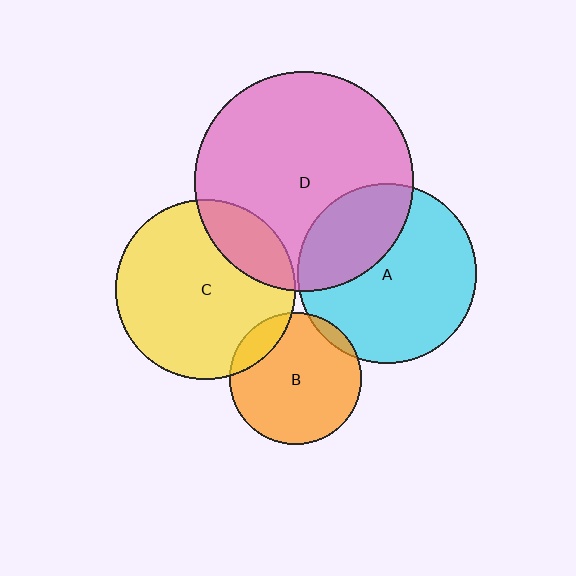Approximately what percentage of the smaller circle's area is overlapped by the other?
Approximately 30%.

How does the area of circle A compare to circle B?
Approximately 1.9 times.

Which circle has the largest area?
Circle D (pink).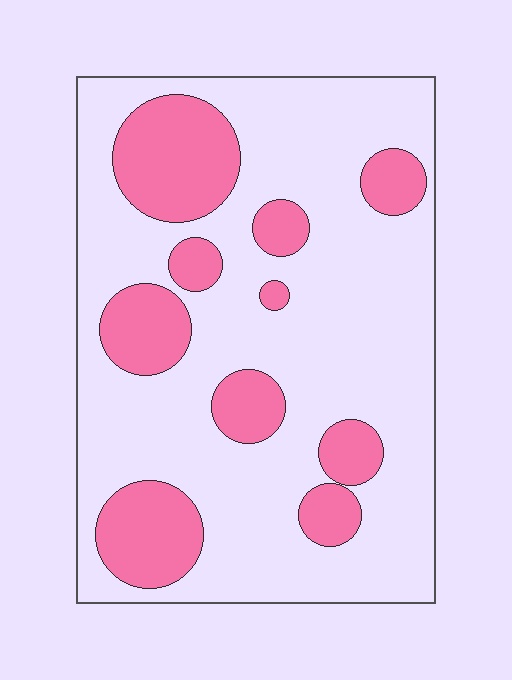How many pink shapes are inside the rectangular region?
10.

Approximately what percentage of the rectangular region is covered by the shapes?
Approximately 25%.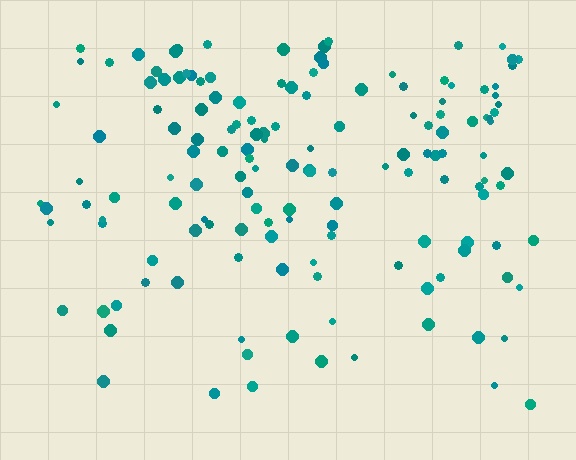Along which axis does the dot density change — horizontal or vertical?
Vertical.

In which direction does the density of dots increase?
From bottom to top, with the top side densest.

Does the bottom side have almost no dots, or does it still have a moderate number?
Still a moderate number, just noticeably fewer than the top.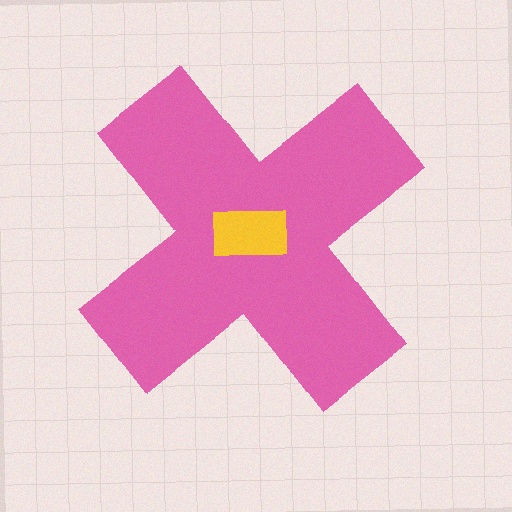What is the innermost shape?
The yellow rectangle.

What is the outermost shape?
The pink cross.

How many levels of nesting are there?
2.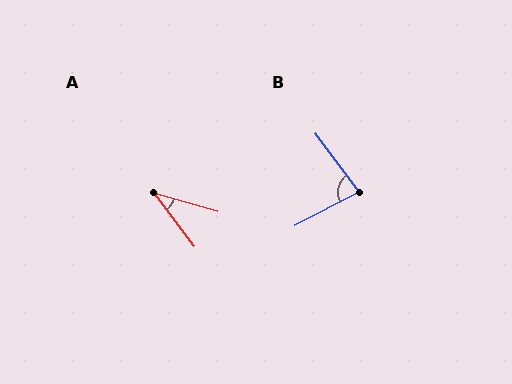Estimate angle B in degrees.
Approximately 81 degrees.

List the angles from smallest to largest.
A (37°), B (81°).